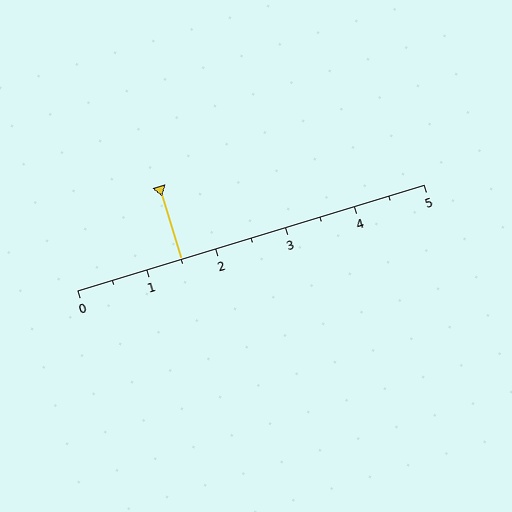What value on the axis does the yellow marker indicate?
The marker indicates approximately 1.5.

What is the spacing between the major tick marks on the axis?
The major ticks are spaced 1 apart.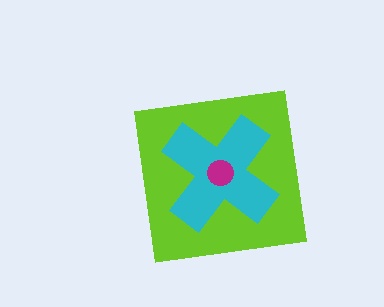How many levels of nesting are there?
3.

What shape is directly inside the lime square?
The cyan cross.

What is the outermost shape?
The lime square.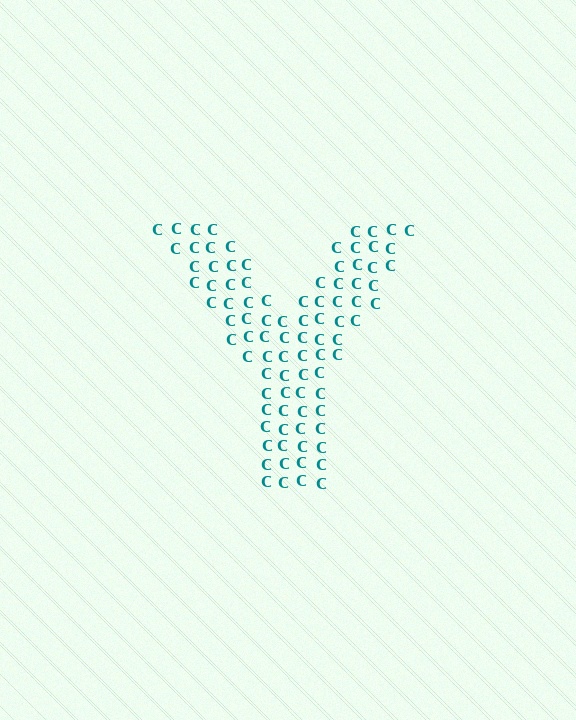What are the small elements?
The small elements are letter C's.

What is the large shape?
The large shape is the letter Y.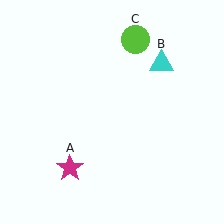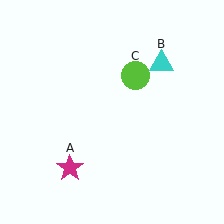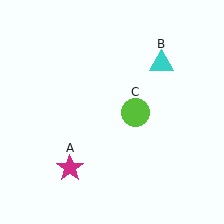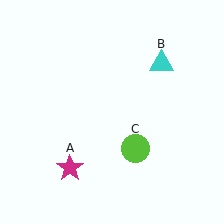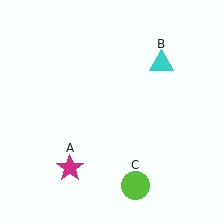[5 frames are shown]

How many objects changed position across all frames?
1 object changed position: lime circle (object C).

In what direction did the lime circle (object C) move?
The lime circle (object C) moved down.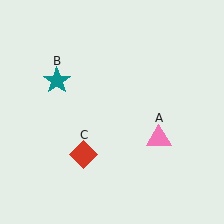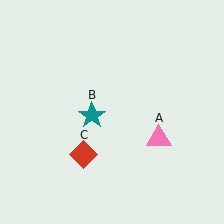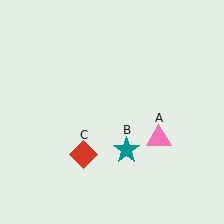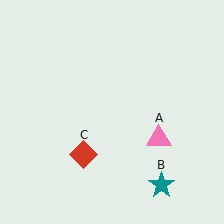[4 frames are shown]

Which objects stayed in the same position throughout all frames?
Pink triangle (object A) and red diamond (object C) remained stationary.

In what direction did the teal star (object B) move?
The teal star (object B) moved down and to the right.